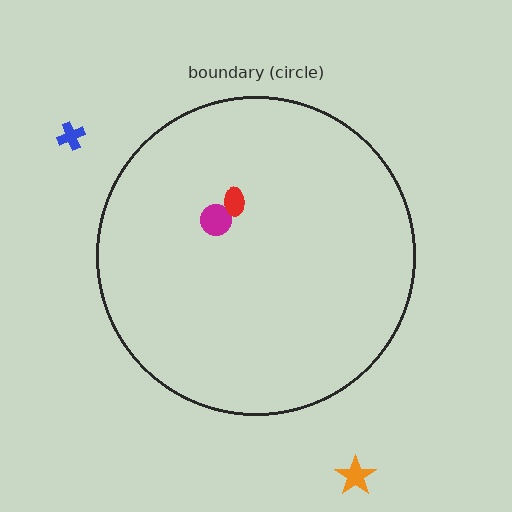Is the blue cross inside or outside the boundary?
Outside.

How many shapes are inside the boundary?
2 inside, 2 outside.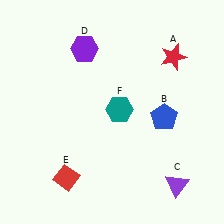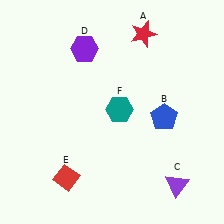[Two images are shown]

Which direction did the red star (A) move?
The red star (A) moved left.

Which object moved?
The red star (A) moved left.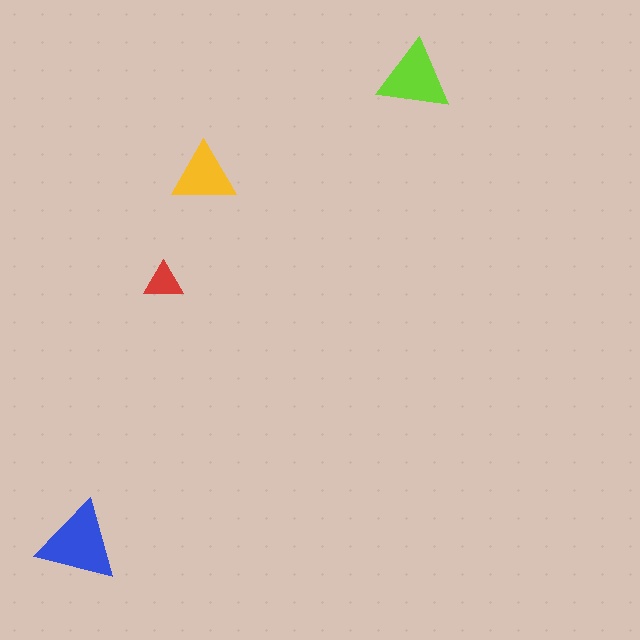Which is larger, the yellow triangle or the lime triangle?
The lime one.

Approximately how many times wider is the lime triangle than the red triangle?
About 2 times wider.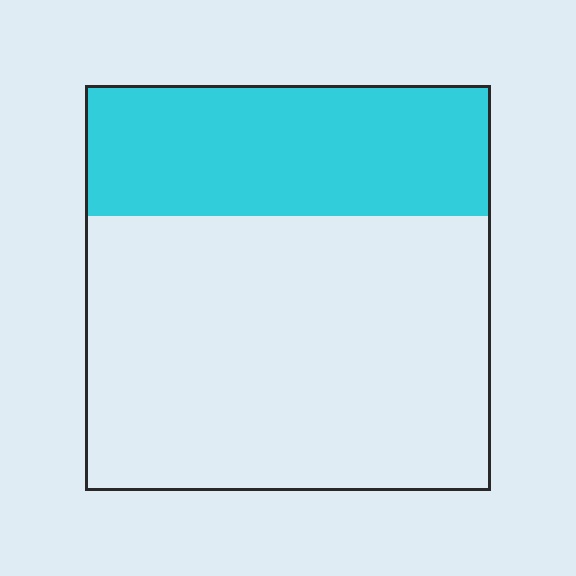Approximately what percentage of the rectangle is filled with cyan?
Approximately 30%.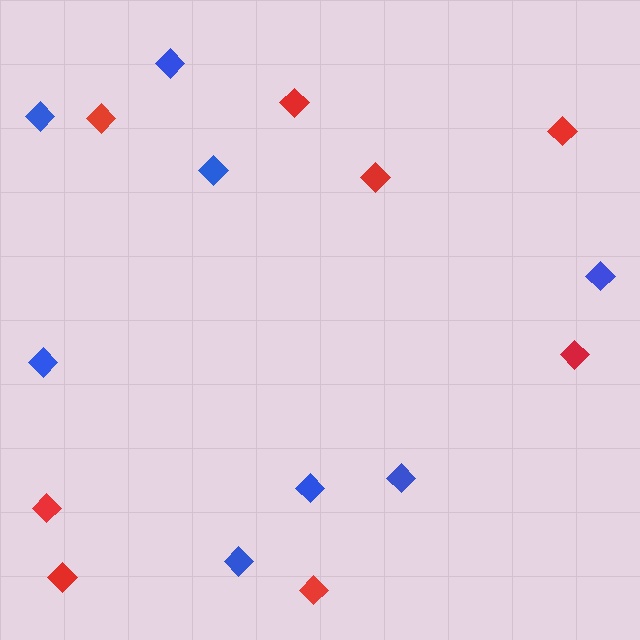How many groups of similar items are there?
There are 2 groups: one group of blue diamonds (8) and one group of red diamonds (8).